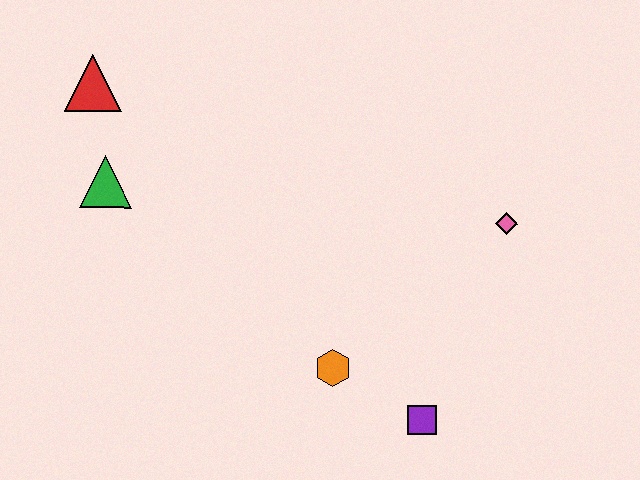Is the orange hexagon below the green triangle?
Yes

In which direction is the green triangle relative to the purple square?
The green triangle is to the left of the purple square.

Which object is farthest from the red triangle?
The purple square is farthest from the red triangle.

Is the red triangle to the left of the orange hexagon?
Yes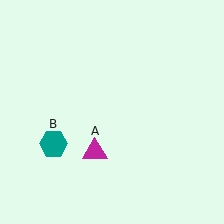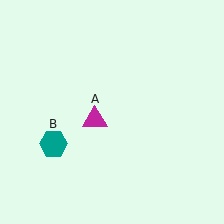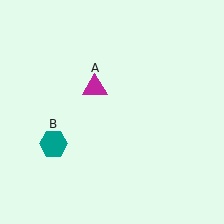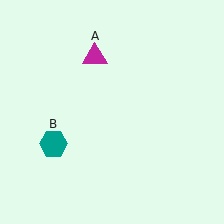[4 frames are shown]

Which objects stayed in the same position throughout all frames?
Teal hexagon (object B) remained stationary.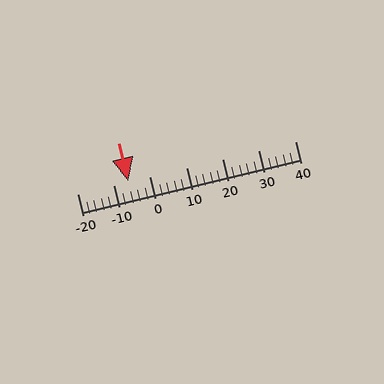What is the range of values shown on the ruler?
The ruler shows values from -20 to 40.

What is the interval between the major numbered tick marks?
The major tick marks are spaced 10 units apart.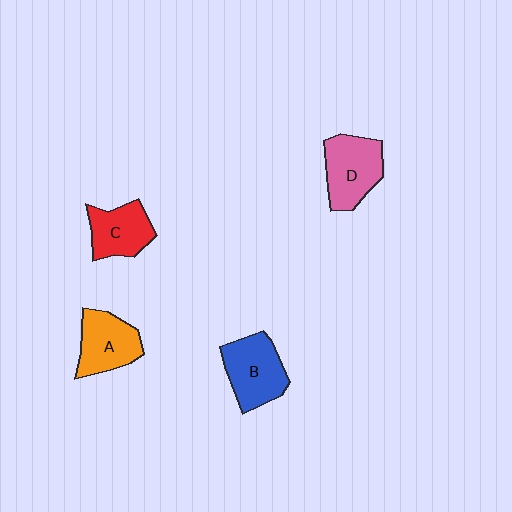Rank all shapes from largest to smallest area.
From largest to smallest: B (blue), D (pink), A (orange), C (red).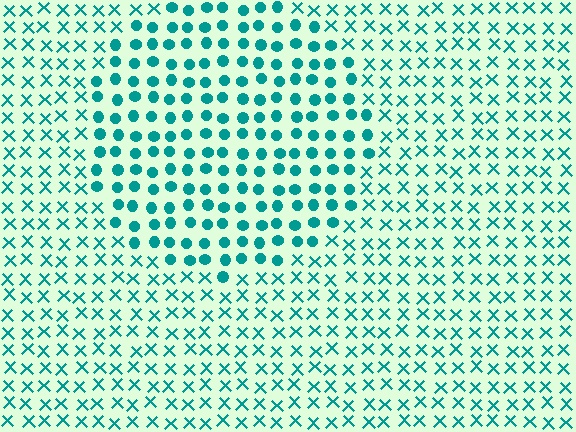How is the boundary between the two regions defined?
The boundary is defined by a change in element shape: circles inside vs. X marks outside. All elements share the same color and spacing.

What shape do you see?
I see a circle.